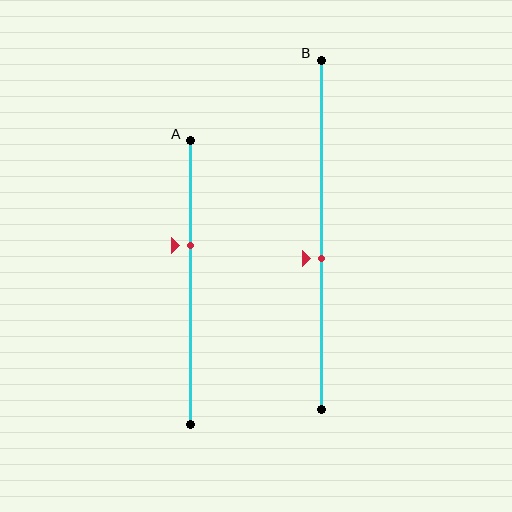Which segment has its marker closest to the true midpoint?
Segment B has its marker closest to the true midpoint.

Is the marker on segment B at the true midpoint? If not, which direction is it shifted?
No, the marker on segment B is shifted downward by about 7% of the segment length.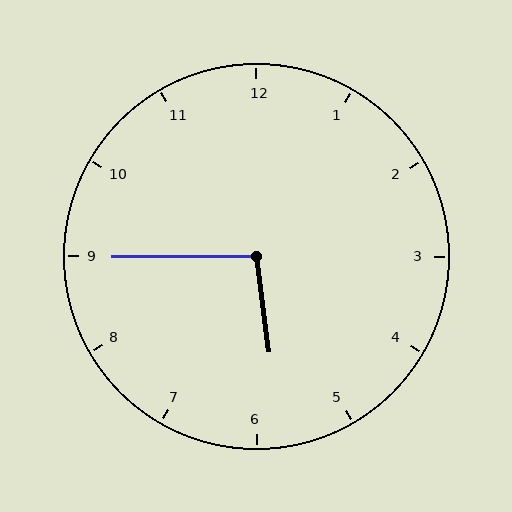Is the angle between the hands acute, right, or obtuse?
It is obtuse.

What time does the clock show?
5:45.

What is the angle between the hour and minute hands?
Approximately 98 degrees.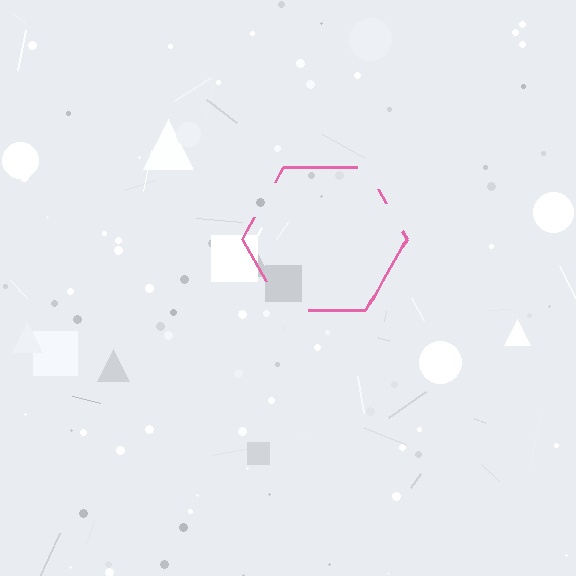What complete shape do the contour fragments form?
The contour fragments form a hexagon.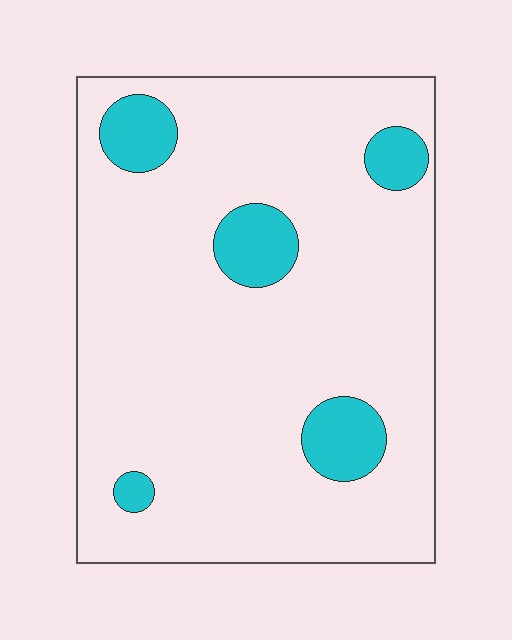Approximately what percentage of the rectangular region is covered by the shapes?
Approximately 10%.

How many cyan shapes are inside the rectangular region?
5.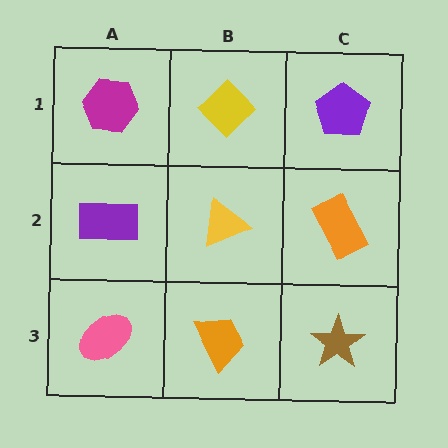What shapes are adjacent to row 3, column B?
A yellow triangle (row 2, column B), a pink ellipse (row 3, column A), a brown star (row 3, column C).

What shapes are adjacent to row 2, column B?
A yellow diamond (row 1, column B), an orange trapezoid (row 3, column B), a purple rectangle (row 2, column A), an orange rectangle (row 2, column C).